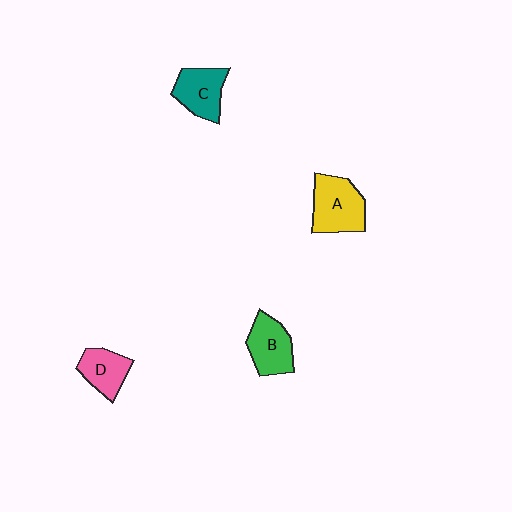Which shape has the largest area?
Shape A (yellow).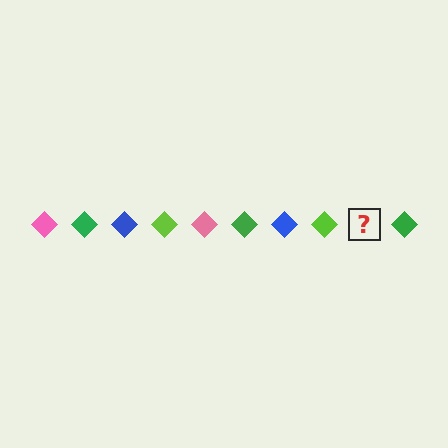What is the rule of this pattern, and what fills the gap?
The rule is that the pattern cycles through pink, green, blue, lime diamonds. The gap should be filled with a pink diamond.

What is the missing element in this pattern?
The missing element is a pink diamond.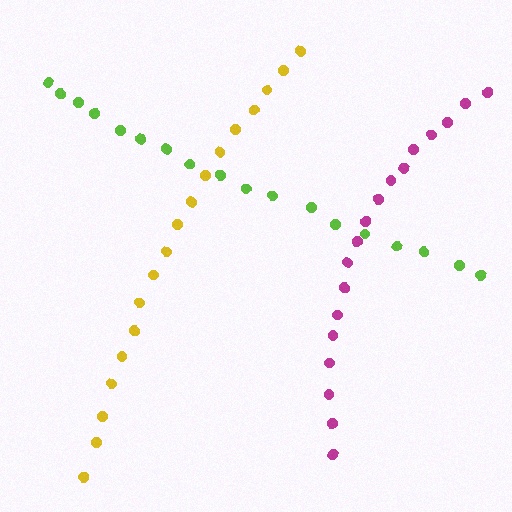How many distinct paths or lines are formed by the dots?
There are 3 distinct paths.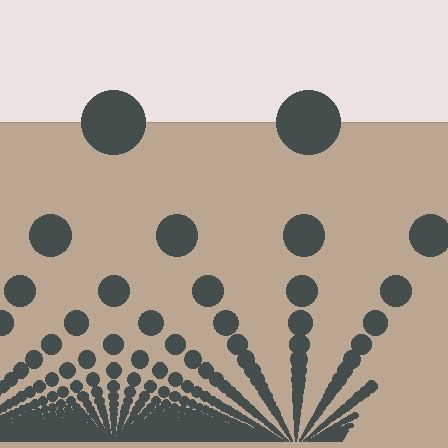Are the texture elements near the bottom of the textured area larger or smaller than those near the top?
Smaller. The gradient is inverted — elements near the bottom are smaller and denser.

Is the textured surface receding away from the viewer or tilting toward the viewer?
The surface appears to tilt toward the viewer. Texture elements get larger and sparser toward the top.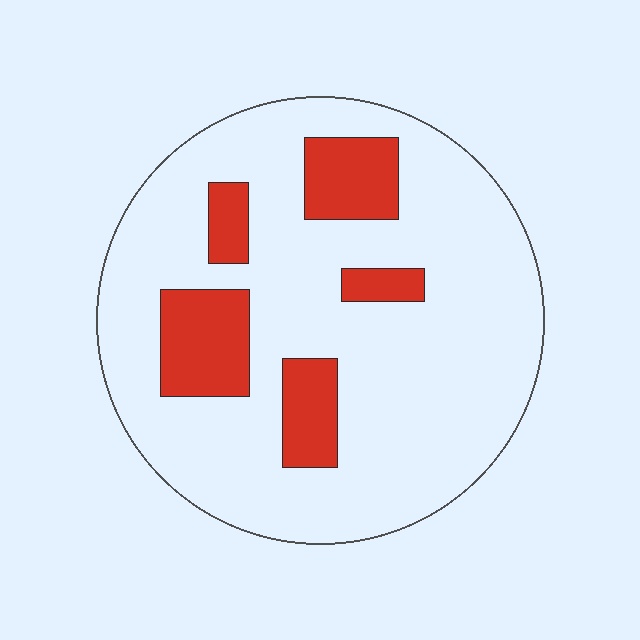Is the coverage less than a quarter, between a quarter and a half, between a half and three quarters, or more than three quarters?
Less than a quarter.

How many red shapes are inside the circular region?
5.